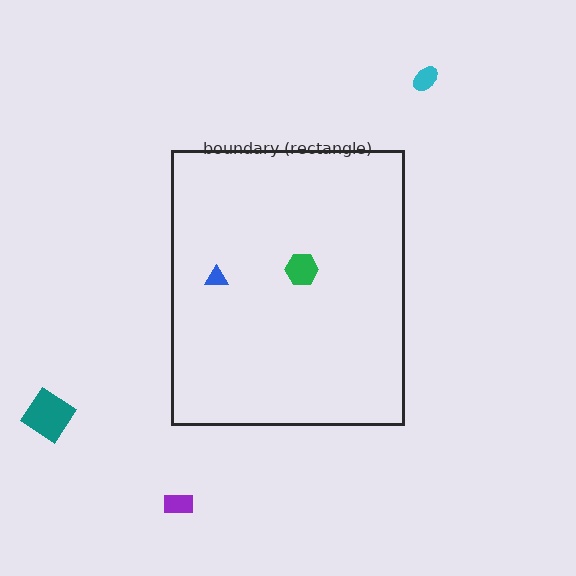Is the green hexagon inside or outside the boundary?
Inside.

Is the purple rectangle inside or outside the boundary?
Outside.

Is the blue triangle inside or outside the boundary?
Inside.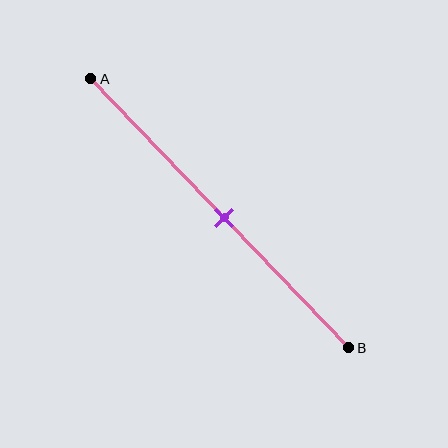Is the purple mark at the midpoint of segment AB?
Yes, the mark is approximately at the midpoint.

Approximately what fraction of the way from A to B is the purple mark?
The purple mark is approximately 50% of the way from A to B.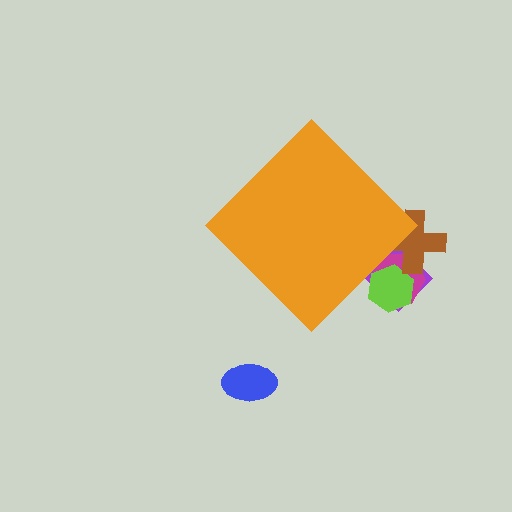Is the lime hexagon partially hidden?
Yes, the lime hexagon is partially hidden behind the orange diamond.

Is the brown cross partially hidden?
Yes, the brown cross is partially hidden behind the orange diamond.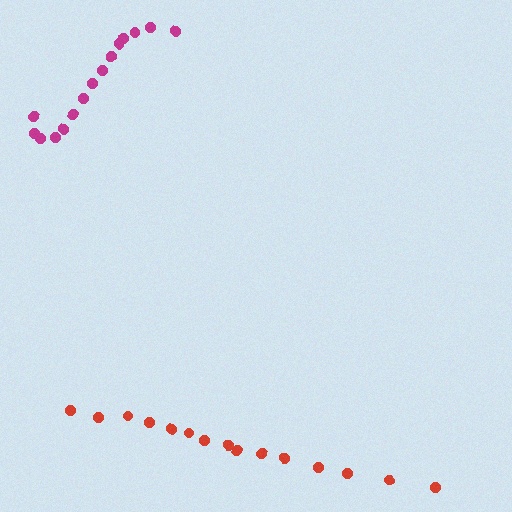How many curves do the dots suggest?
There are 2 distinct paths.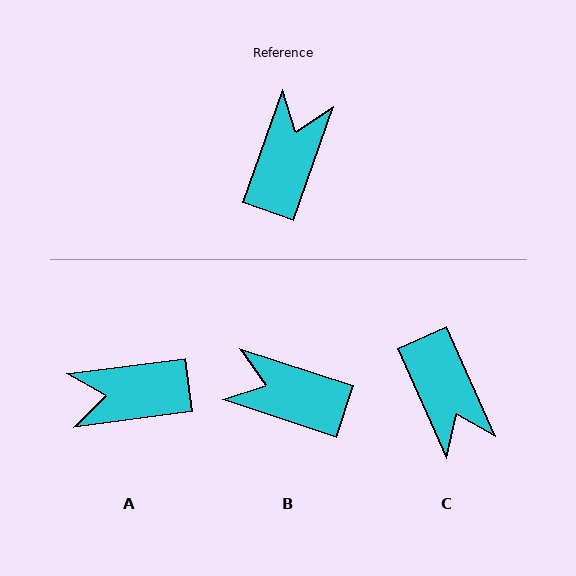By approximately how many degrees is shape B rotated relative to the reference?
Approximately 91 degrees counter-clockwise.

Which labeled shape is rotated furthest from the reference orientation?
C, about 137 degrees away.